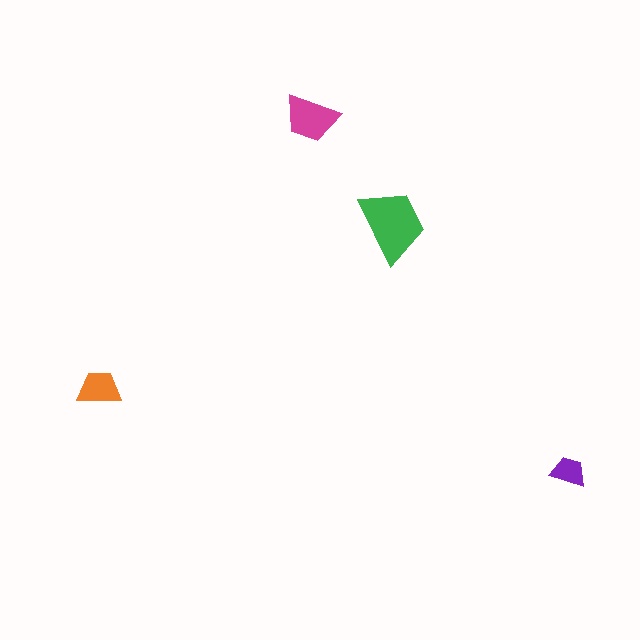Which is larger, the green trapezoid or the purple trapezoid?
The green one.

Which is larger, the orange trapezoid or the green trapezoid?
The green one.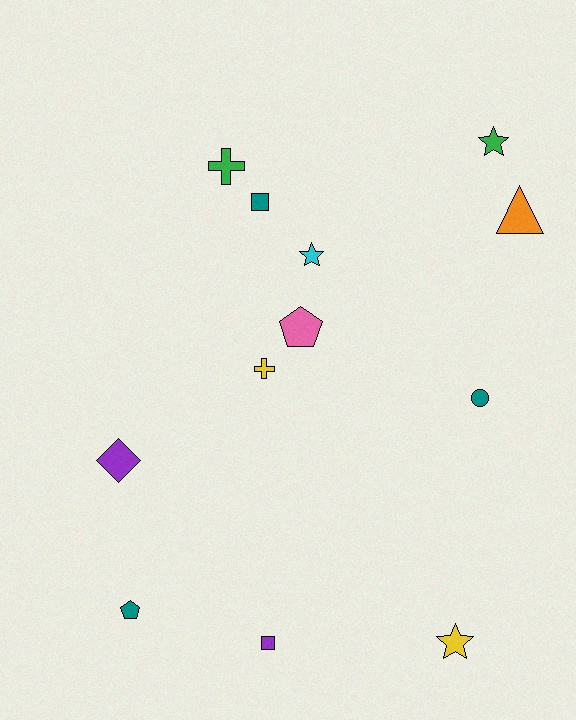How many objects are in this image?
There are 12 objects.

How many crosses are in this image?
There are 2 crosses.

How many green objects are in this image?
There are 2 green objects.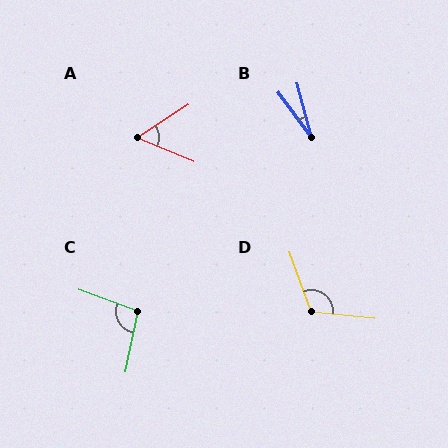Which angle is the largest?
D, at approximately 116 degrees.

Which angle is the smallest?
B, at approximately 21 degrees.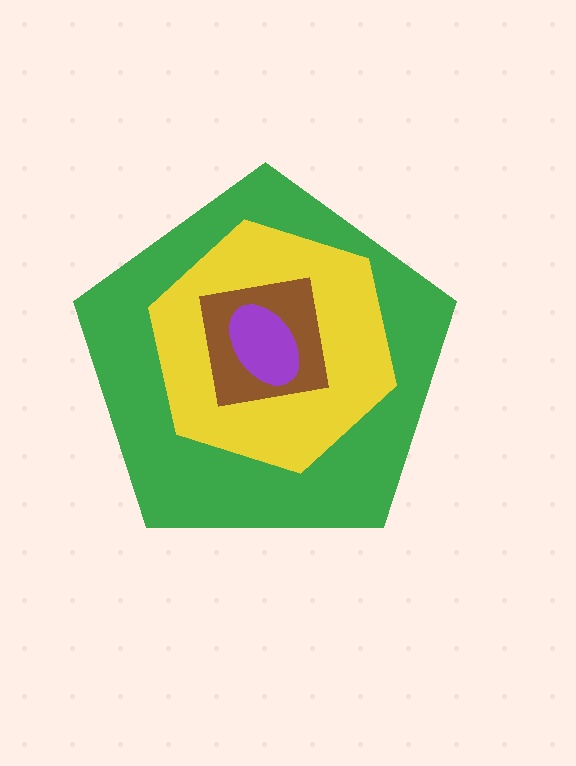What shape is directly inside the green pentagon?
The yellow hexagon.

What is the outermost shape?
The green pentagon.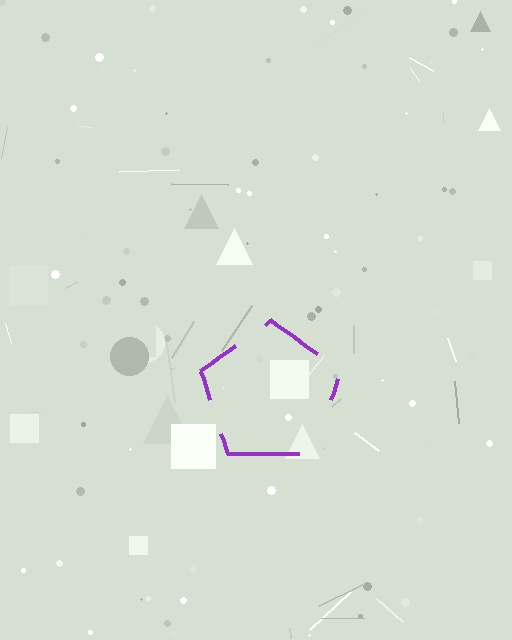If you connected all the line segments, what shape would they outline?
They would outline a pentagon.